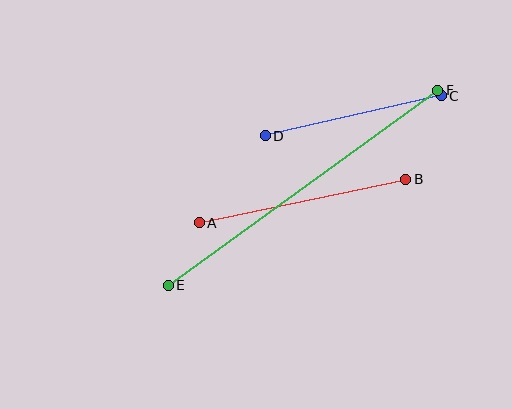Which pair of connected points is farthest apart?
Points E and F are farthest apart.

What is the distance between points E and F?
The distance is approximately 333 pixels.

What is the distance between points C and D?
The distance is approximately 180 pixels.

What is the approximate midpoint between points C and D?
The midpoint is at approximately (353, 116) pixels.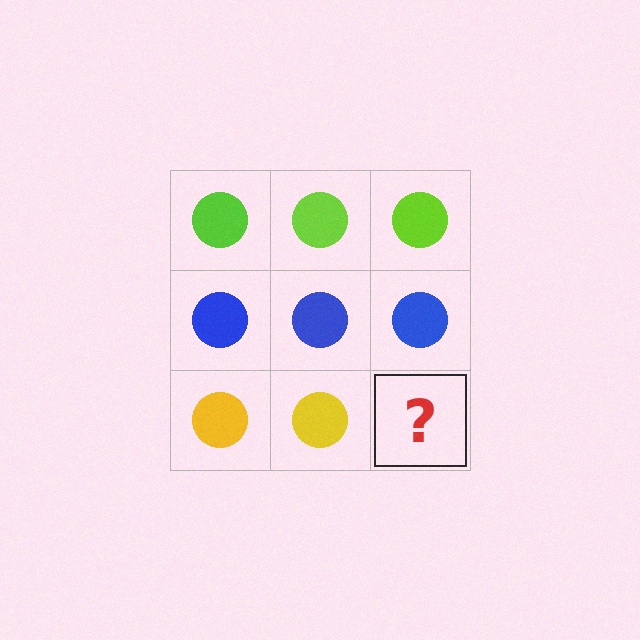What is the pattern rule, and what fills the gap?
The rule is that each row has a consistent color. The gap should be filled with a yellow circle.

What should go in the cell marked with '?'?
The missing cell should contain a yellow circle.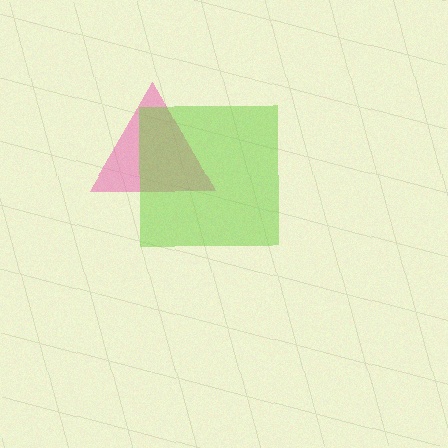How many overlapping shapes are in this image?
There are 2 overlapping shapes in the image.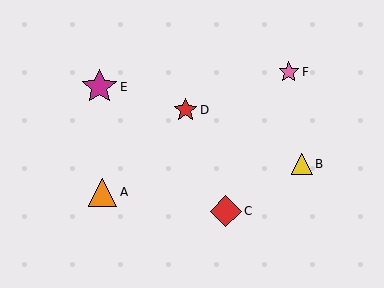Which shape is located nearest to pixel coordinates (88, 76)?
The magenta star (labeled E) at (99, 87) is nearest to that location.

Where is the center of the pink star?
The center of the pink star is at (289, 72).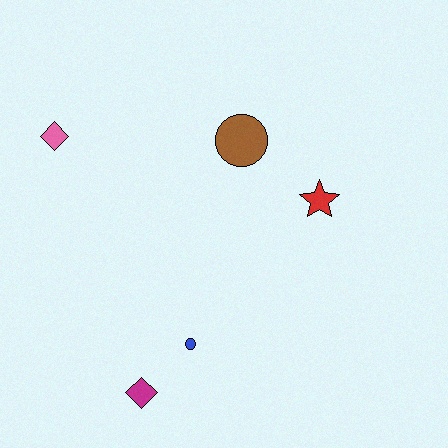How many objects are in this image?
There are 5 objects.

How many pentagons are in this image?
There are no pentagons.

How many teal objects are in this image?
There are no teal objects.